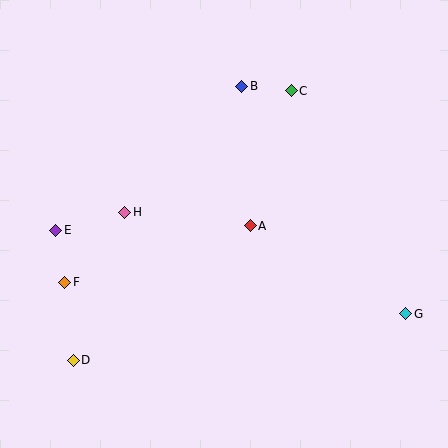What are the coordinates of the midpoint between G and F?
The midpoint between G and F is at (235, 298).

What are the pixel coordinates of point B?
Point B is at (242, 86).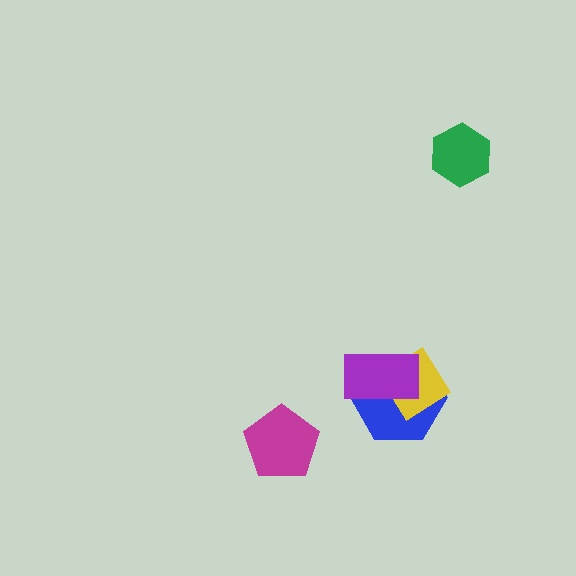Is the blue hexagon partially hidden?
Yes, it is partially covered by another shape.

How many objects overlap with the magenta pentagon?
0 objects overlap with the magenta pentagon.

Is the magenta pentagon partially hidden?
No, no other shape covers it.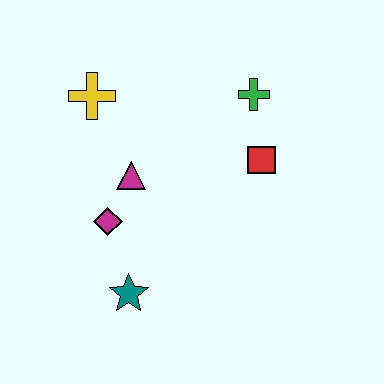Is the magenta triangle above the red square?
No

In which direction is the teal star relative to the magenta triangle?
The teal star is below the magenta triangle.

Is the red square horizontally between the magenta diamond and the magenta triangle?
No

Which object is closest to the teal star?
The magenta diamond is closest to the teal star.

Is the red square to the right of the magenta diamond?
Yes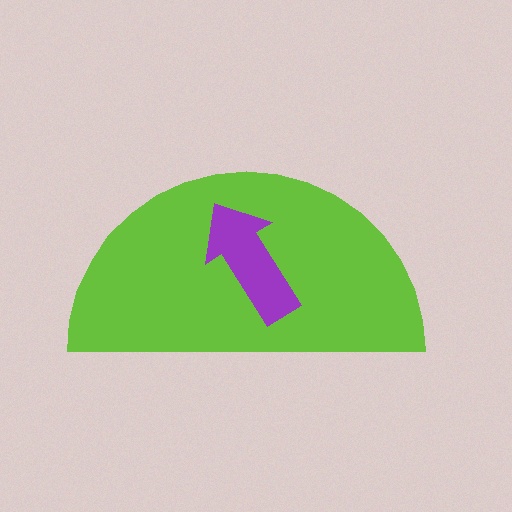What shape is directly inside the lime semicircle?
The purple arrow.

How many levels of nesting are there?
2.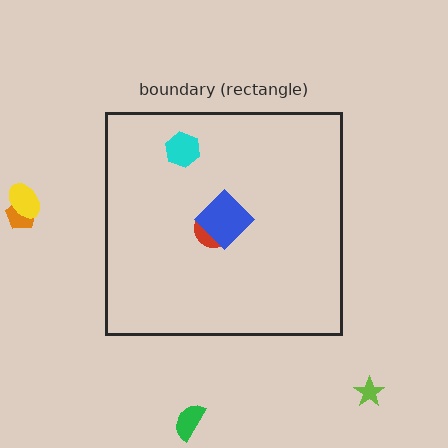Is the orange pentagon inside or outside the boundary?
Outside.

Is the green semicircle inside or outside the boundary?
Outside.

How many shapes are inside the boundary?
3 inside, 4 outside.